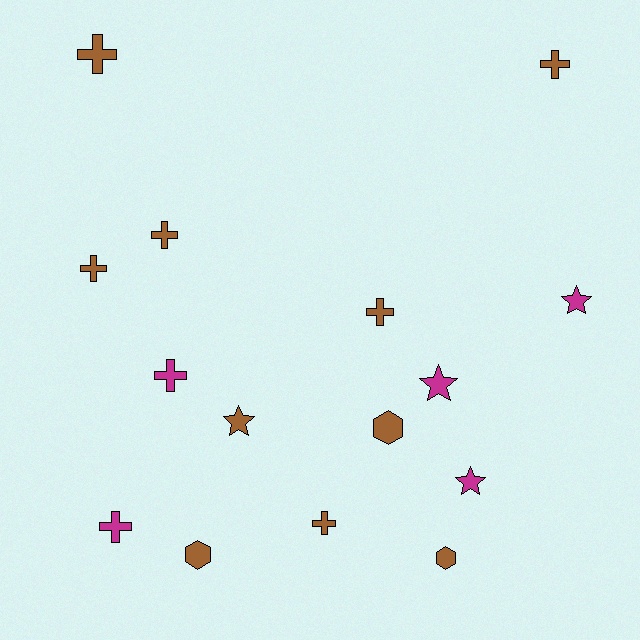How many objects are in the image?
There are 15 objects.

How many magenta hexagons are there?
There are no magenta hexagons.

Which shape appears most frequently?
Cross, with 8 objects.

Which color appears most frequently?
Brown, with 10 objects.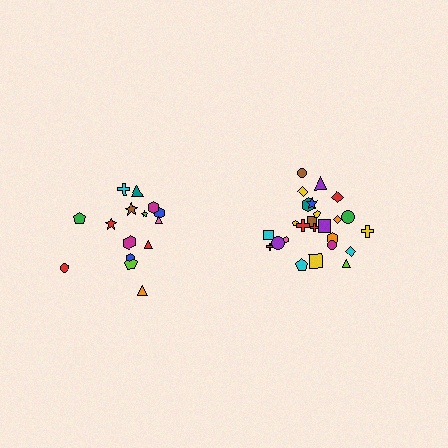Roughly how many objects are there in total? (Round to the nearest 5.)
Roughly 40 objects in total.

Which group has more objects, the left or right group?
The right group.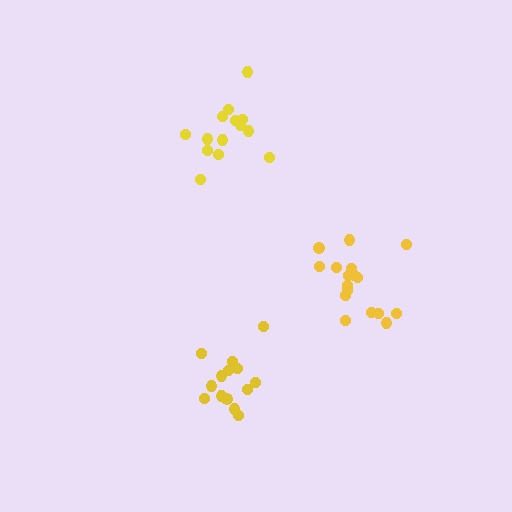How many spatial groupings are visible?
There are 3 spatial groupings.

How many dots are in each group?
Group 1: 14 dots, Group 2: 14 dots, Group 3: 17 dots (45 total).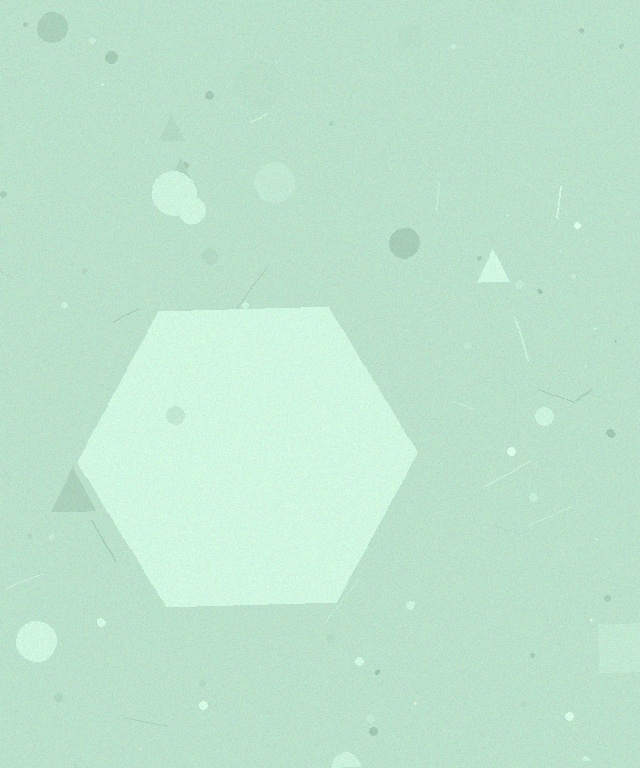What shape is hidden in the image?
A hexagon is hidden in the image.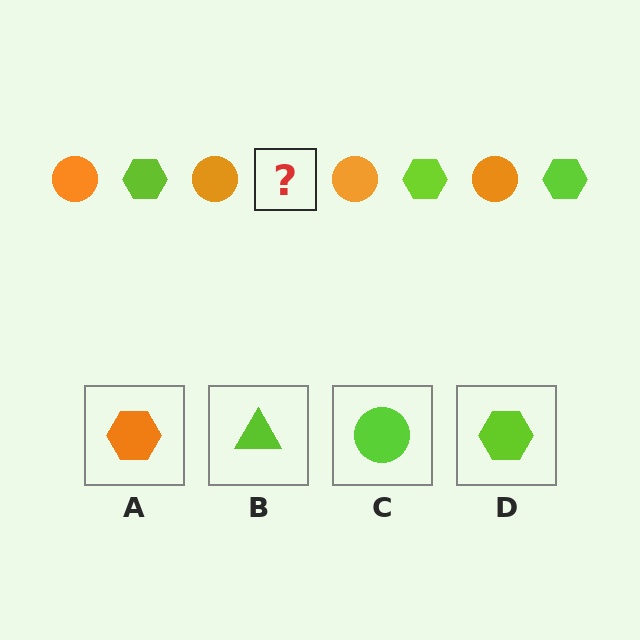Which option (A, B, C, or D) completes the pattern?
D.